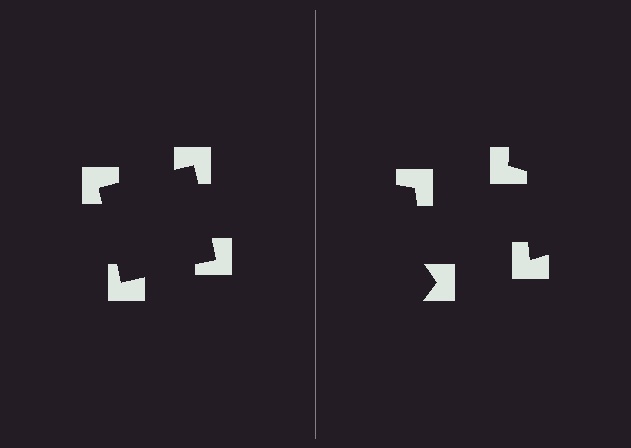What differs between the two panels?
The notched squares are positioned identically on both sides; only the wedge orientations differ. On the left they align to a square; on the right they are misaligned.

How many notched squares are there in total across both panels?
8 — 4 on each side.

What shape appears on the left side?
An illusory square.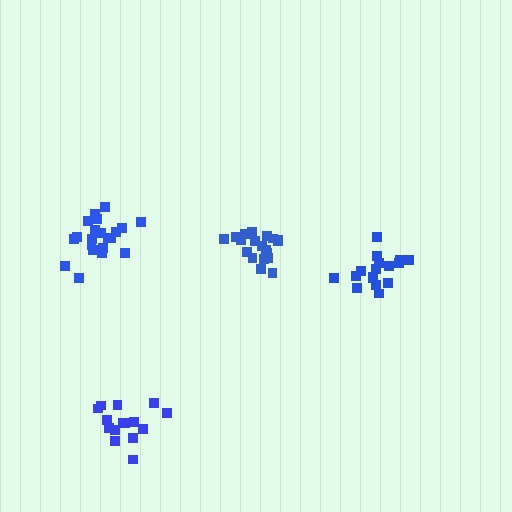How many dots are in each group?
Group 1: 17 dots, Group 2: 15 dots, Group 3: 21 dots, Group 4: 19 dots (72 total).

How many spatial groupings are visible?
There are 4 spatial groupings.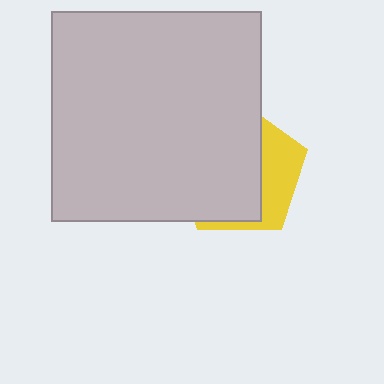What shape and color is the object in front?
The object in front is a light gray square.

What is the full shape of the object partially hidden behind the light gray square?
The partially hidden object is a yellow pentagon.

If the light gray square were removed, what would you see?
You would see the complete yellow pentagon.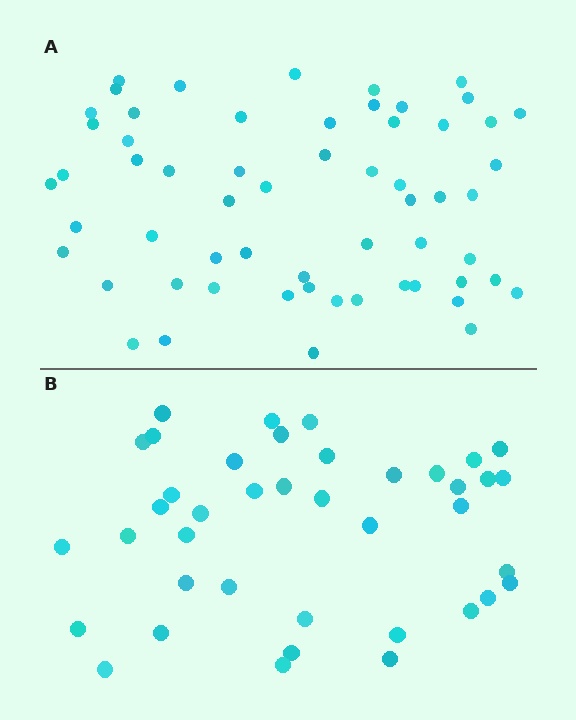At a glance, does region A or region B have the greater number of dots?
Region A (the top region) has more dots.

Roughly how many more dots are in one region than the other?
Region A has approximately 20 more dots than region B.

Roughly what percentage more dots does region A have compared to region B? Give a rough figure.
About 50% more.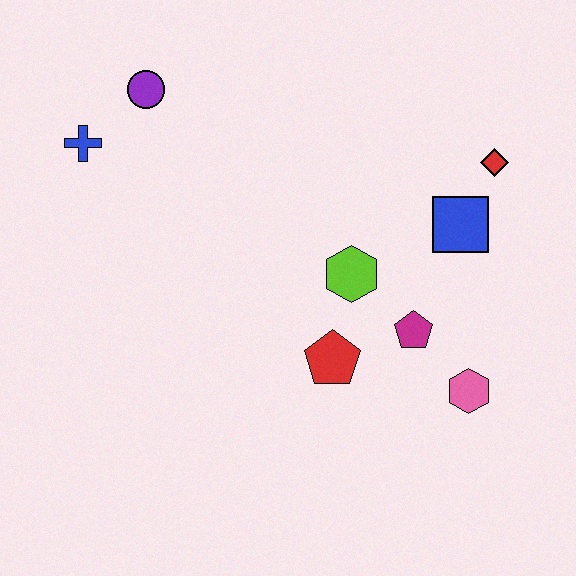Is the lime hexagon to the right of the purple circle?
Yes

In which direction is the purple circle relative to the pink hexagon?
The purple circle is to the left of the pink hexagon.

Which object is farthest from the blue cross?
The pink hexagon is farthest from the blue cross.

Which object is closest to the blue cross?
The purple circle is closest to the blue cross.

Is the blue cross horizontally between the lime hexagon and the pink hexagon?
No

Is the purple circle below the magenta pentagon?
No